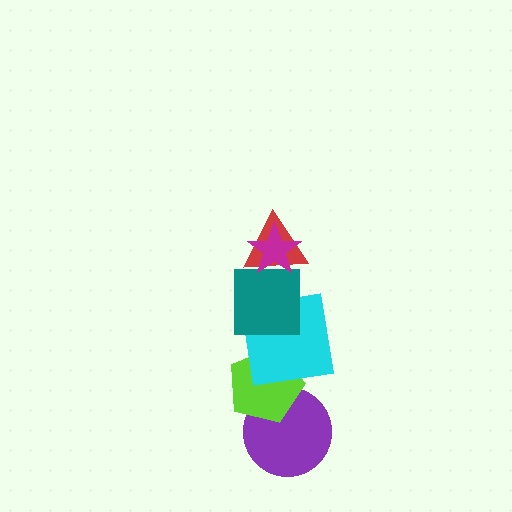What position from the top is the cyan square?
The cyan square is 4th from the top.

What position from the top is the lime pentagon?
The lime pentagon is 5th from the top.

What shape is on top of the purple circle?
The lime pentagon is on top of the purple circle.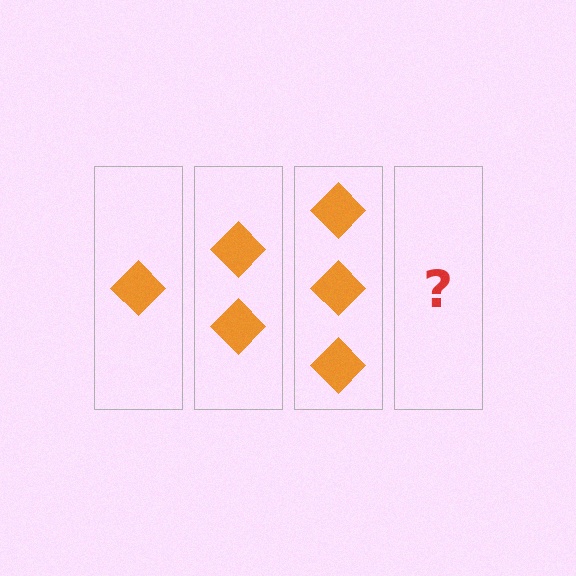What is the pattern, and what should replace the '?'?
The pattern is that each step adds one more diamond. The '?' should be 4 diamonds.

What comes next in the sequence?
The next element should be 4 diamonds.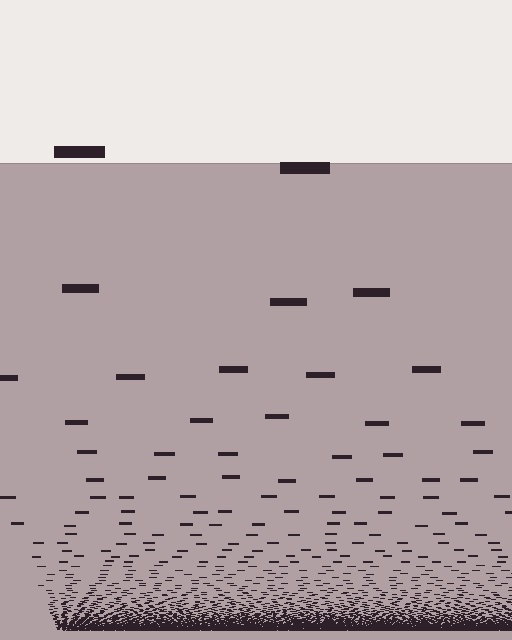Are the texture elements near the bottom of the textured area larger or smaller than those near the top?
Smaller. The gradient is inverted — elements near the bottom are smaller and denser.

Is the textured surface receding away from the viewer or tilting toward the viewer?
The surface appears to tilt toward the viewer. Texture elements get larger and sparser toward the top.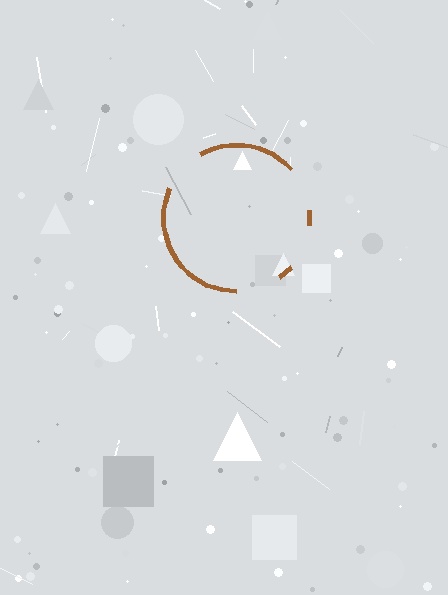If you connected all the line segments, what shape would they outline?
They would outline a circle.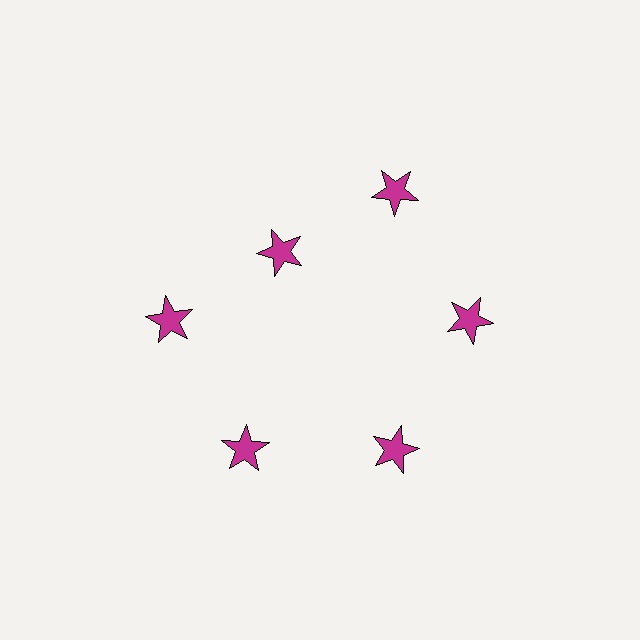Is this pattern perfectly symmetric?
No. The 6 magenta stars are arranged in a ring, but one element near the 11 o'clock position is pulled inward toward the center, breaking the 6-fold rotational symmetry.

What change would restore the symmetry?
The symmetry would be restored by moving it outward, back onto the ring so that all 6 stars sit at equal angles and equal distance from the center.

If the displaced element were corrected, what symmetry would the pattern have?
It would have 6-fold rotational symmetry — the pattern would map onto itself every 60 degrees.